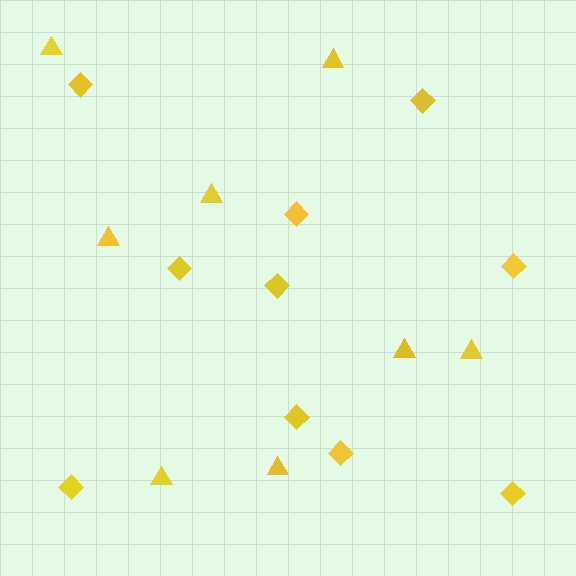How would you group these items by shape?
There are 2 groups: one group of triangles (8) and one group of diamonds (10).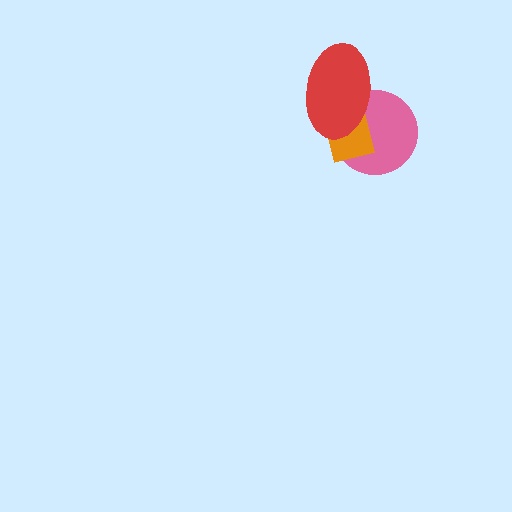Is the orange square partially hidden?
Yes, it is partially covered by another shape.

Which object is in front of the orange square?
The red ellipse is in front of the orange square.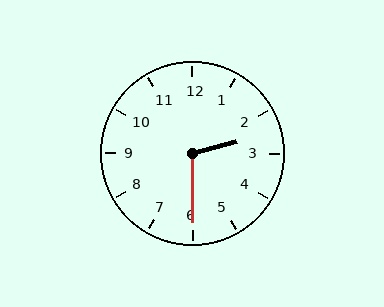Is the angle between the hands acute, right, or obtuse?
It is obtuse.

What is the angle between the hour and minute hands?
Approximately 105 degrees.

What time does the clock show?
2:30.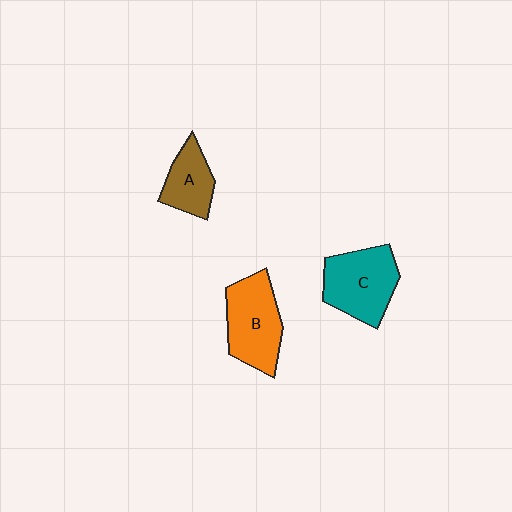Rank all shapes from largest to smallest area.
From largest to smallest: C (teal), B (orange), A (brown).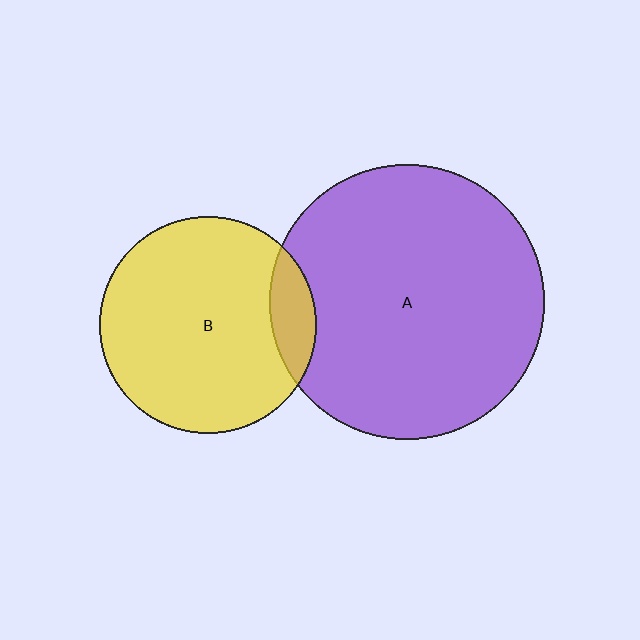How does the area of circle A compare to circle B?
Approximately 1.6 times.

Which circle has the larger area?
Circle A (purple).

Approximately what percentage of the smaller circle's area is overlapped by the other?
Approximately 10%.